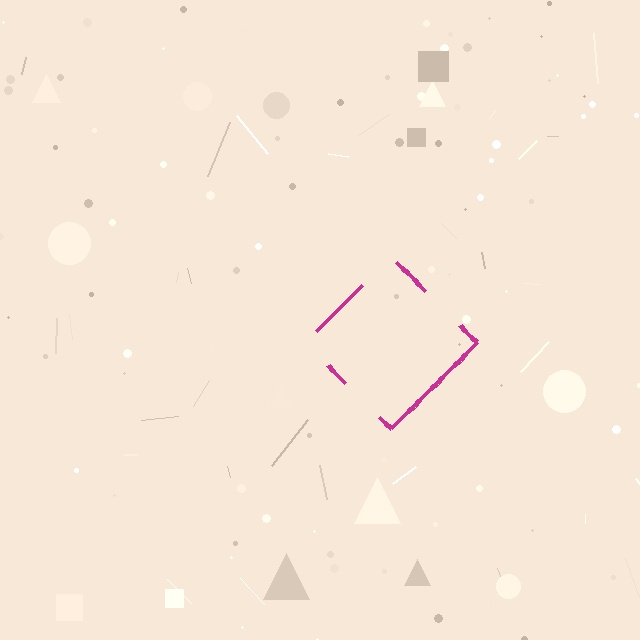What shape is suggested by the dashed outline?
The dashed outline suggests a diamond.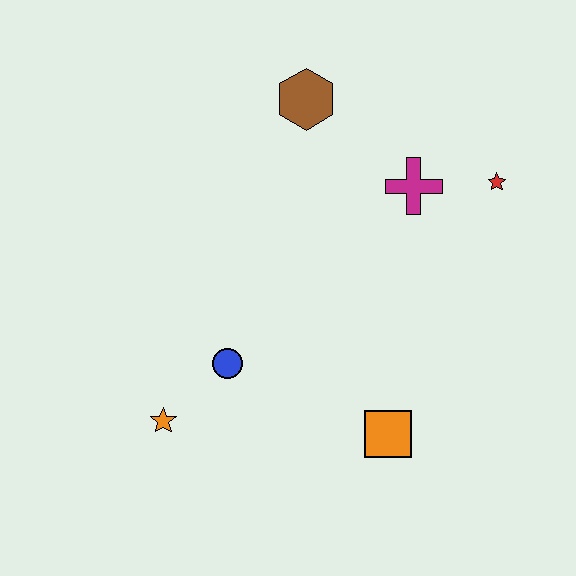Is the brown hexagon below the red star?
No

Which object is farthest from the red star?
The orange star is farthest from the red star.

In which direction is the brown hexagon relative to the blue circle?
The brown hexagon is above the blue circle.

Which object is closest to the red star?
The magenta cross is closest to the red star.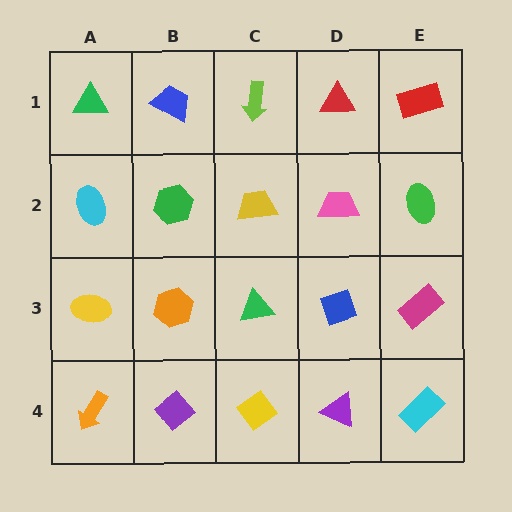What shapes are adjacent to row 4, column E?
A magenta rectangle (row 3, column E), a purple triangle (row 4, column D).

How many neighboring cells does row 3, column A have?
3.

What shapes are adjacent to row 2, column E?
A red rectangle (row 1, column E), a magenta rectangle (row 3, column E), a pink trapezoid (row 2, column D).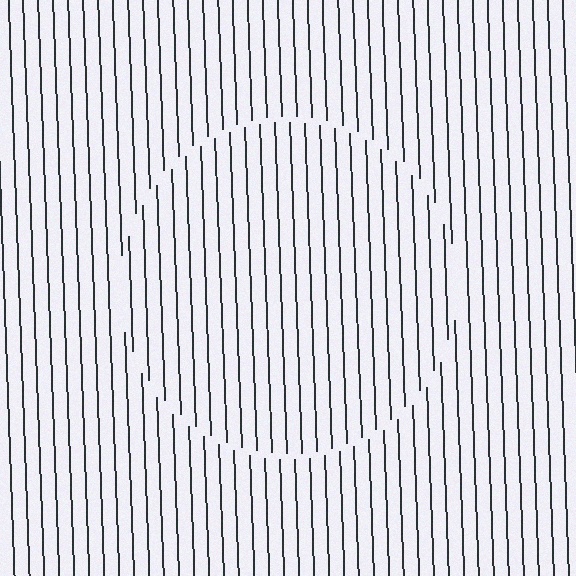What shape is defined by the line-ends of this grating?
An illusory circle. The interior of the shape contains the same grating, shifted by half a period — the contour is defined by the phase discontinuity where line-ends from the inner and outer gratings abut.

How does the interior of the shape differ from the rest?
The interior of the shape contains the same grating, shifted by half a period — the contour is defined by the phase discontinuity where line-ends from the inner and outer gratings abut.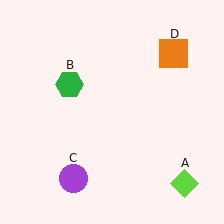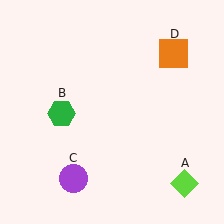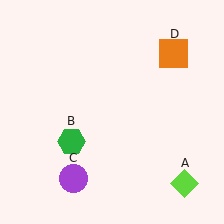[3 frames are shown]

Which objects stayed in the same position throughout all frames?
Lime diamond (object A) and purple circle (object C) and orange square (object D) remained stationary.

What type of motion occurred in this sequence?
The green hexagon (object B) rotated counterclockwise around the center of the scene.